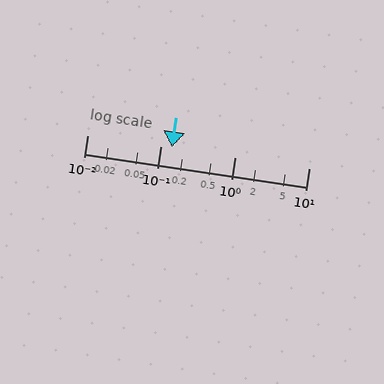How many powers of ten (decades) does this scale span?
The scale spans 3 decades, from 0.01 to 10.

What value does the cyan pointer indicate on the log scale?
The pointer indicates approximately 0.14.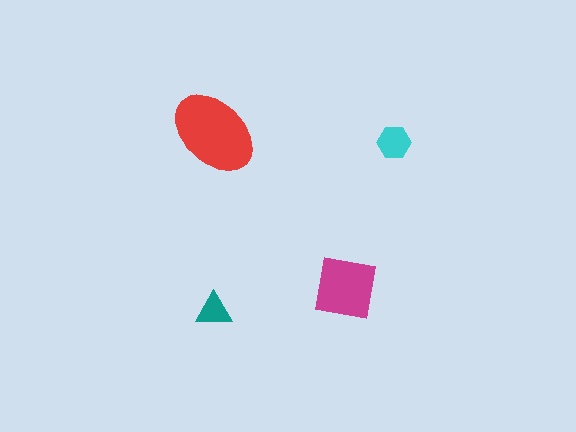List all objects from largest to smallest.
The red ellipse, the magenta square, the cyan hexagon, the teal triangle.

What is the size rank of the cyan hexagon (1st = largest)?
3rd.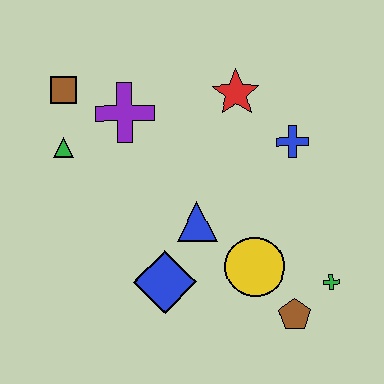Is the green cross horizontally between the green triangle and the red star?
No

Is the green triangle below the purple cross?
Yes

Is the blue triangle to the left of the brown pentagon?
Yes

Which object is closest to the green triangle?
The brown square is closest to the green triangle.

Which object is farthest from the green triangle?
The green cross is farthest from the green triangle.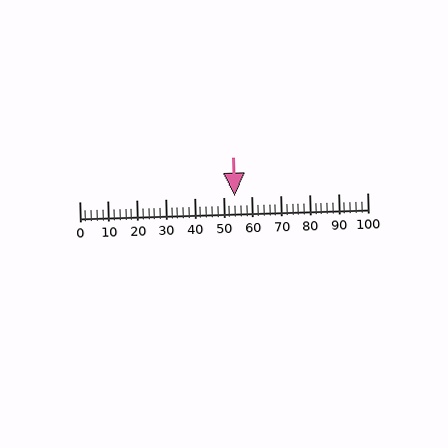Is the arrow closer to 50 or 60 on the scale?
The arrow is closer to 50.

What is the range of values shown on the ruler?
The ruler shows values from 0 to 100.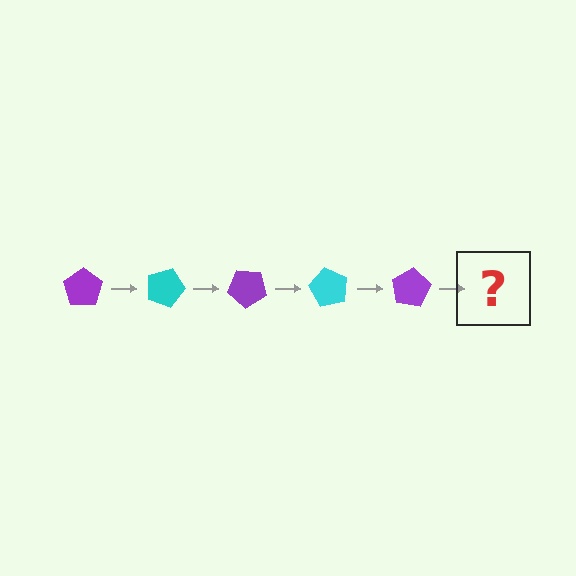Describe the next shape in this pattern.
It should be a cyan pentagon, rotated 100 degrees from the start.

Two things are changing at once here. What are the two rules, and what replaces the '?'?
The two rules are that it rotates 20 degrees each step and the color cycles through purple and cyan. The '?' should be a cyan pentagon, rotated 100 degrees from the start.